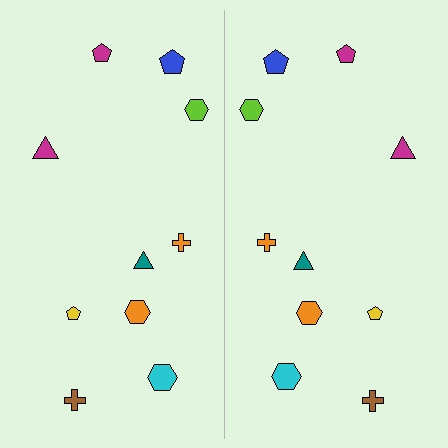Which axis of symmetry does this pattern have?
The pattern has a vertical axis of symmetry running through the center of the image.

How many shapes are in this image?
There are 20 shapes in this image.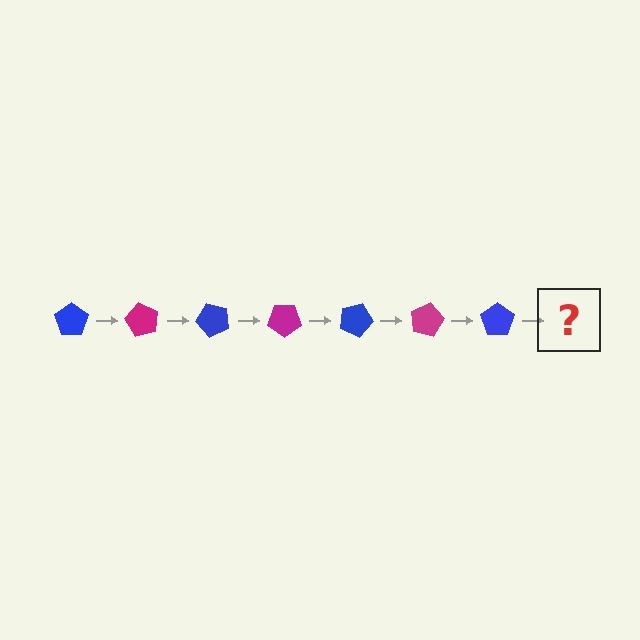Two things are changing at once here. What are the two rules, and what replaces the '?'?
The two rules are that it rotates 60 degrees each step and the color cycles through blue and magenta. The '?' should be a magenta pentagon, rotated 420 degrees from the start.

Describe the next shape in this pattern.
It should be a magenta pentagon, rotated 420 degrees from the start.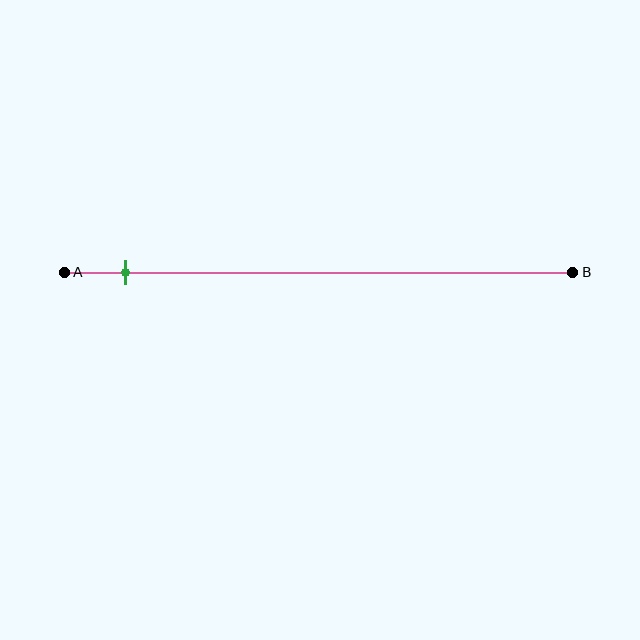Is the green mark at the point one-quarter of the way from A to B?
No, the mark is at about 10% from A, not at the 25% one-quarter point.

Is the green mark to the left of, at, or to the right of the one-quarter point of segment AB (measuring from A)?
The green mark is to the left of the one-quarter point of segment AB.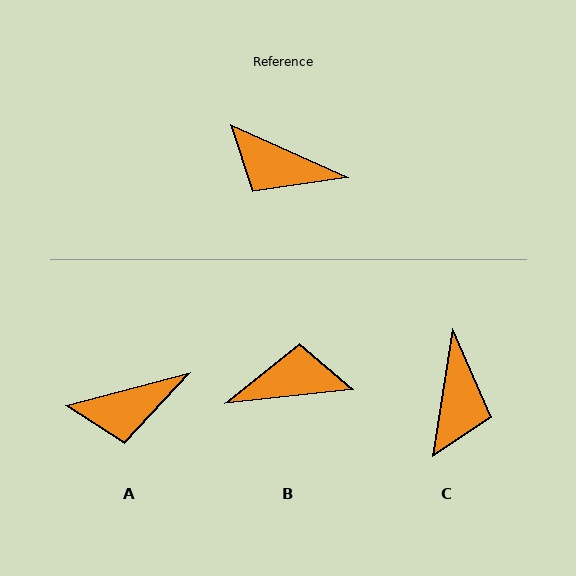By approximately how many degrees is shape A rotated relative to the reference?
Approximately 39 degrees counter-clockwise.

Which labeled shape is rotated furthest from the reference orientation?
B, about 149 degrees away.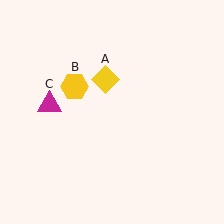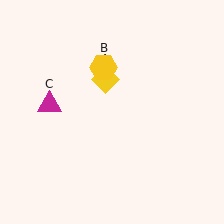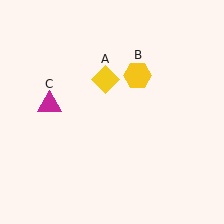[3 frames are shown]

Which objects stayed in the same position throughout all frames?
Yellow diamond (object A) and magenta triangle (object C) remained stationary.